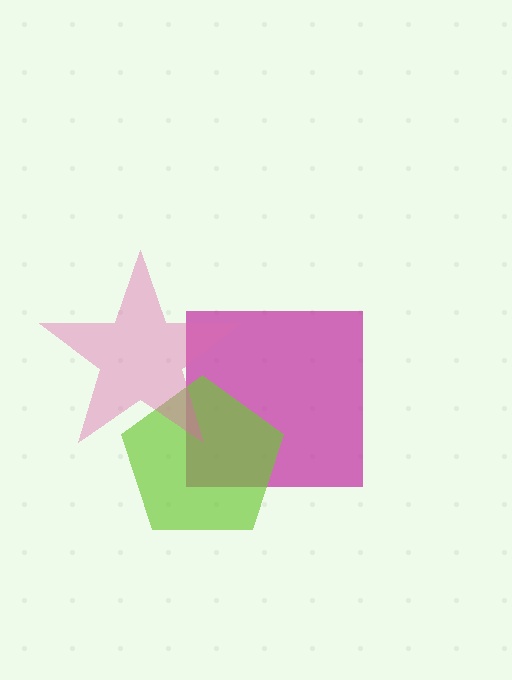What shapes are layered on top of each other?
The layered shapes are: a magenta square, a lime pentagon, a pink star.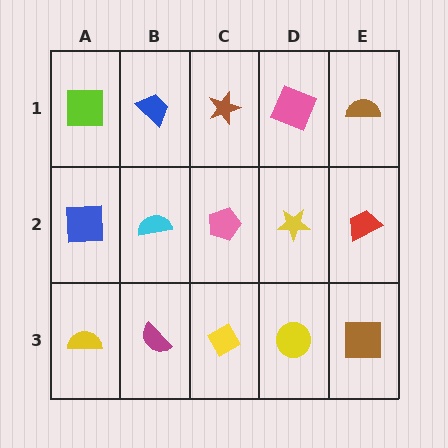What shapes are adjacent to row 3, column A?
A blue square (row 2, column A), a magenta semicircle (row 3, column B).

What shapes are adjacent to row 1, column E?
A red trapezoid (row 2, column E), a pink square (row 1, column D).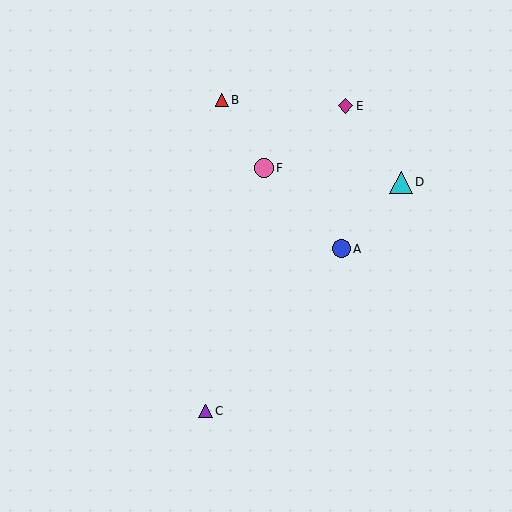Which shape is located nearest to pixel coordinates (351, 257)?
The blue circle (labeled A) at (341, 249) is nearest to that location.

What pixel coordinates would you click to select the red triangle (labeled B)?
Click at (222, 100) to select the red triangle B.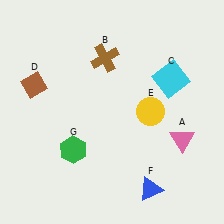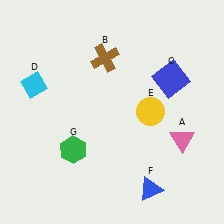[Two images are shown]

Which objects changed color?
C changed from cyan to blue. D changed from brown to cyan.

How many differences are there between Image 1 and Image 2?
There are 2 differences between the two images.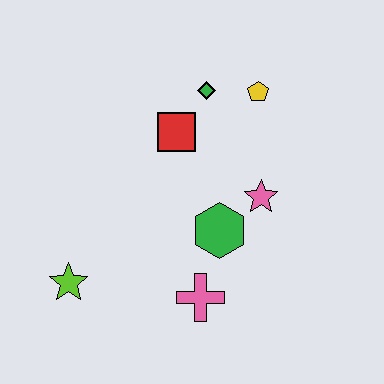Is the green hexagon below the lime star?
No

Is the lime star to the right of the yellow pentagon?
No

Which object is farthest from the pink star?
The lime star is farthest from the pink star.